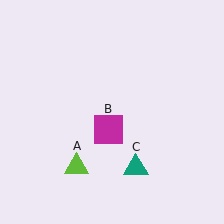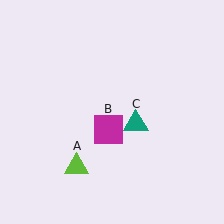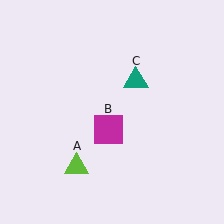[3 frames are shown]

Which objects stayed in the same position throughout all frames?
Lime triangle (object A) and magenta square (object B) remained stationary.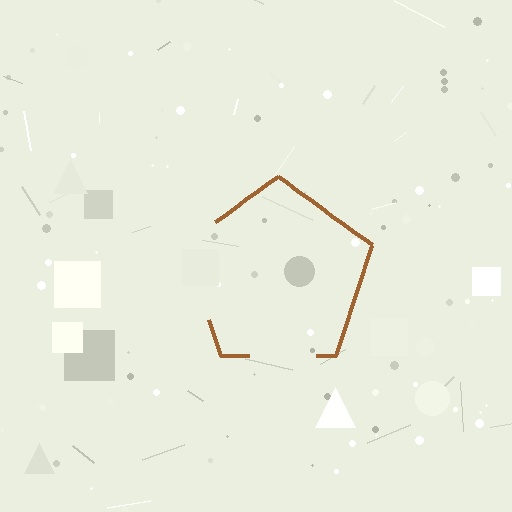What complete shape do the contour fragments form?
The contour fragments form a pentagon.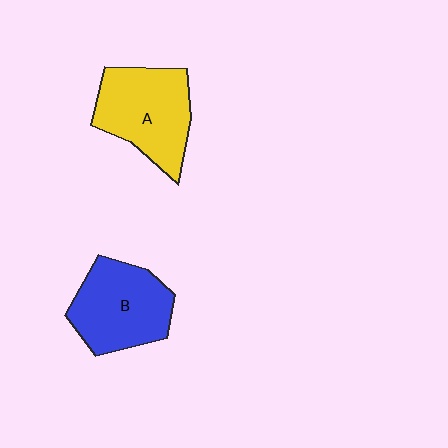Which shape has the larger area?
Shape A (yellow).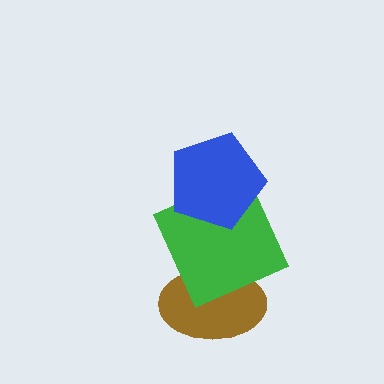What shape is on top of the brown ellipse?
The green square is on top of the brown ellipse.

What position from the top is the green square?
The green square is 2nd from the top.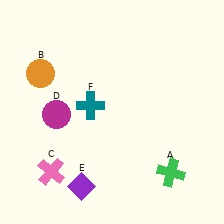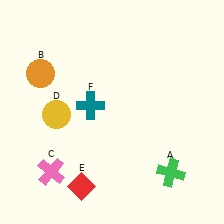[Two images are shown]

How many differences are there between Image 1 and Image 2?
There are 2 differences between the two images.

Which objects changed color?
D changed from magenta to yellow. E changed from purple to red.